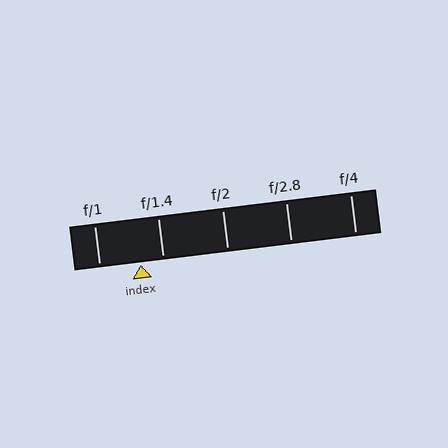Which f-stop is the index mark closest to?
The index mark is closest to f/1.4.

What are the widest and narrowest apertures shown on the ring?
The widest aperture shown is f/1 and the narrowest is f/4.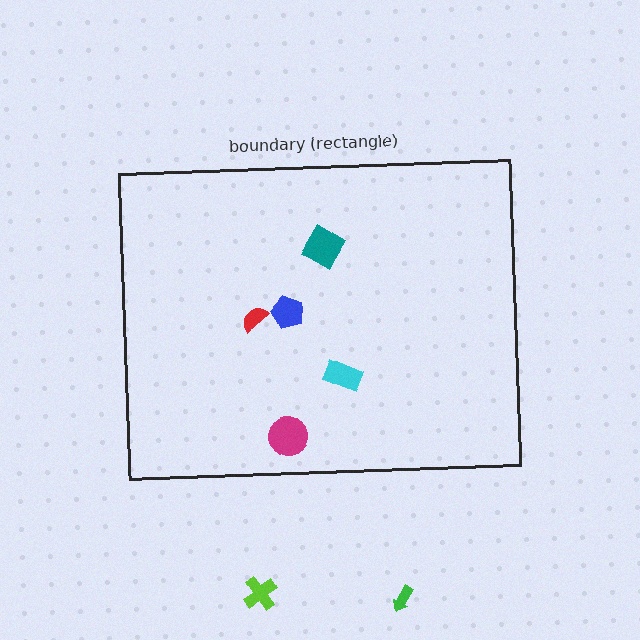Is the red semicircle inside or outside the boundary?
Inside.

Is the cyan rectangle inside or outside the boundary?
Inside.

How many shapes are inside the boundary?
5 inside, 2 outside.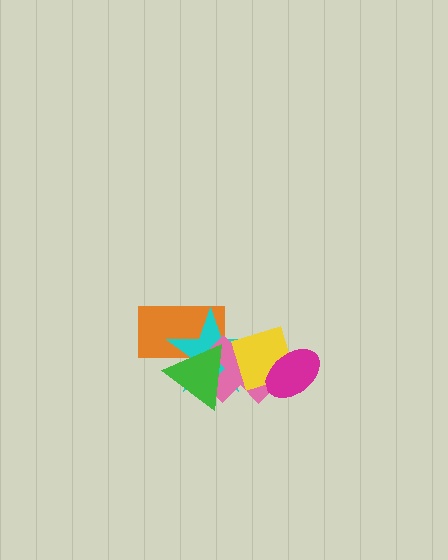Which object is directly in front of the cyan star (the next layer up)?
The pink cross is directly in front of the cyan star.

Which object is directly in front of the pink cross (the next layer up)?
The green triangle is directly in front of the pink cross.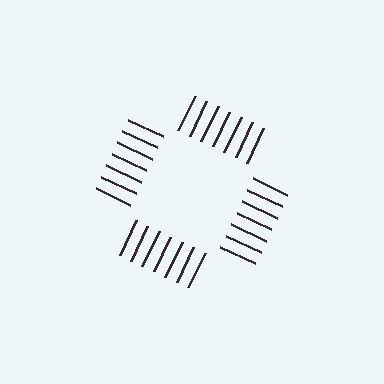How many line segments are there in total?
28 — 7 along each of the 4 edges.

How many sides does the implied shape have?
4 sides — the line-ends trace a square.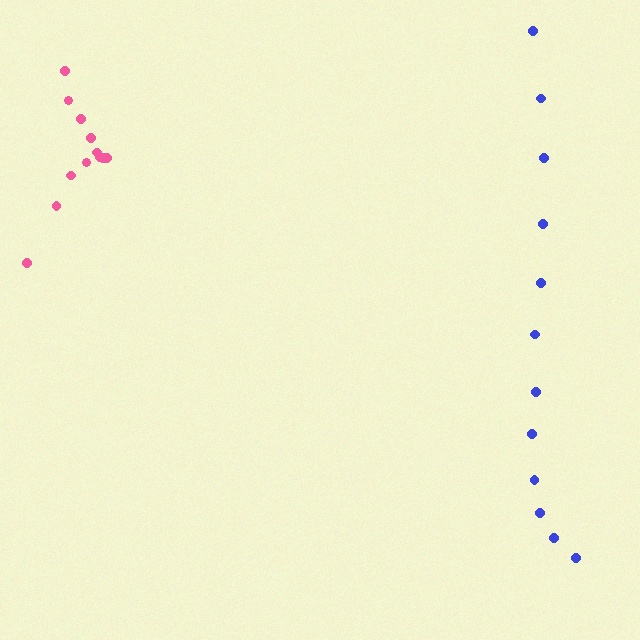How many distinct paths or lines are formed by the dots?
There are 2 distinct paths.